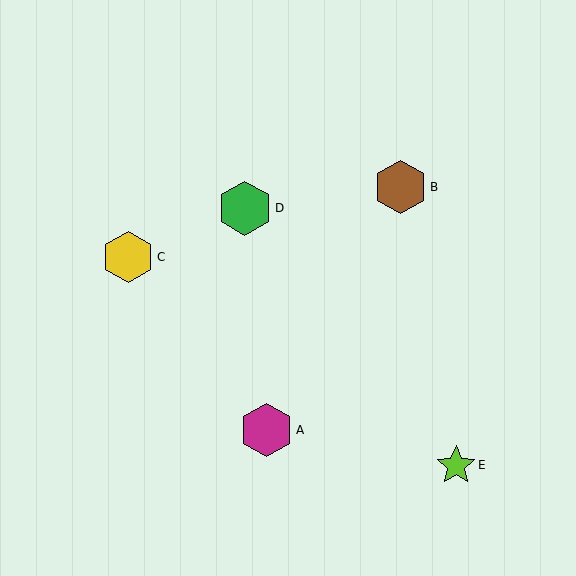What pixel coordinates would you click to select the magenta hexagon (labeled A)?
Click at (266, 430) to select the magenta hexagon A.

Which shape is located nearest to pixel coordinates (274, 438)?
The magenta hexagon (labeled A) at (266, 430) is nearest to that location.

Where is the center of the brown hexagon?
The center of the brown hexagon is at (400, 187).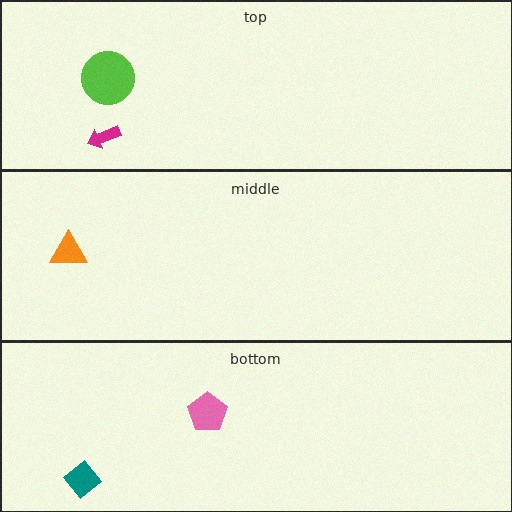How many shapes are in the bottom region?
2.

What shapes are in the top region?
The lime circle, the magenta arrow.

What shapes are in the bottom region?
The pink pentagon, the teal diamond.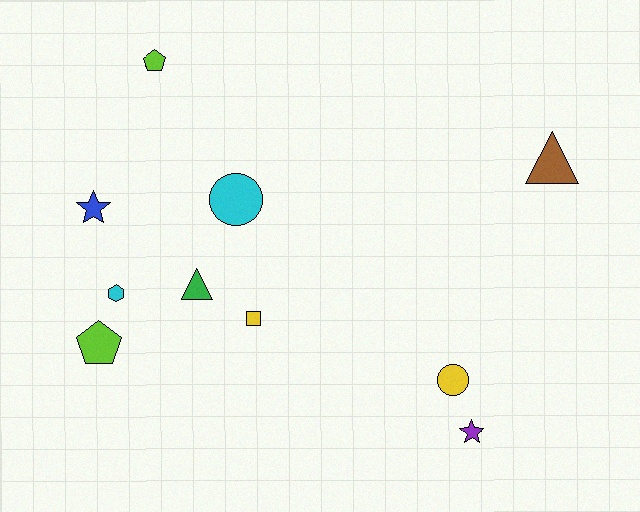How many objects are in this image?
There are 10 objects.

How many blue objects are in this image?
There is 1 blue object.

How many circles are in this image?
There are 2 circles.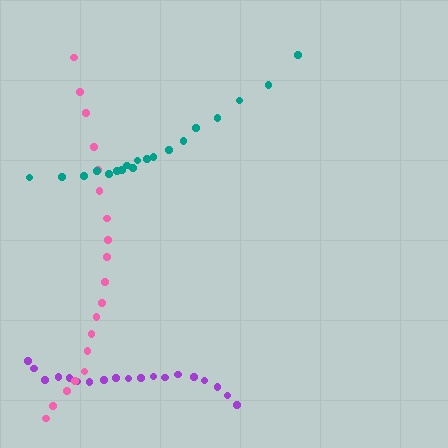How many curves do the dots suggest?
There are 3 distinct paths.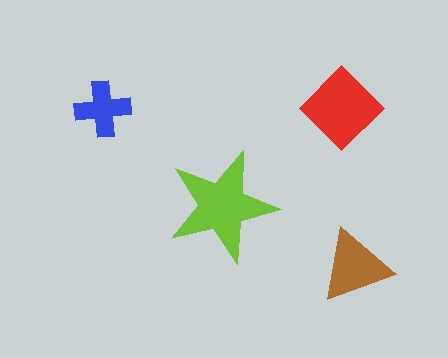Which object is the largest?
The lime star.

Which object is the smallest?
The blue cross.